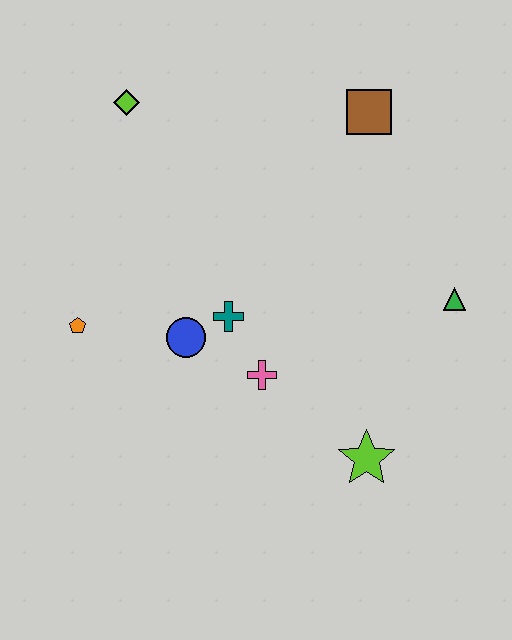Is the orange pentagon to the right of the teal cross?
No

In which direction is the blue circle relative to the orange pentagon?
The blue circle is to the right of the orange pentagon.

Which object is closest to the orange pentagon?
The blue circle is closest to the orange pentagon.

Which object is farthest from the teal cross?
The brown square is farthest from the teal cross.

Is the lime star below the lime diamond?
Yes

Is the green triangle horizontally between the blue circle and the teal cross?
No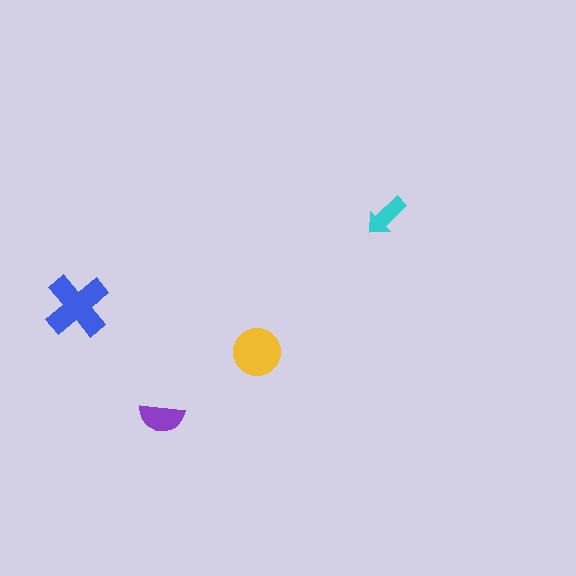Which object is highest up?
The cyan arrow is topmost.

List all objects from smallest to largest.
The cyan arrow, the purple semicircle, the yellow circle, the blue cross.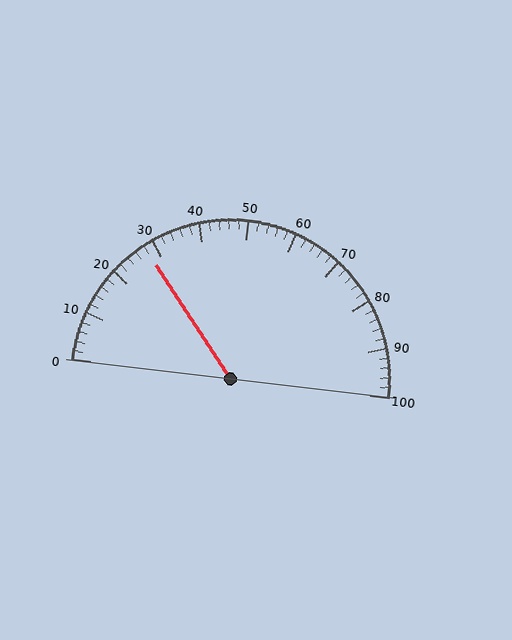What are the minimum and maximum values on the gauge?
The gauge ranges from 0 to 100.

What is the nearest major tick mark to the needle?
The nearest major tick mark is 30.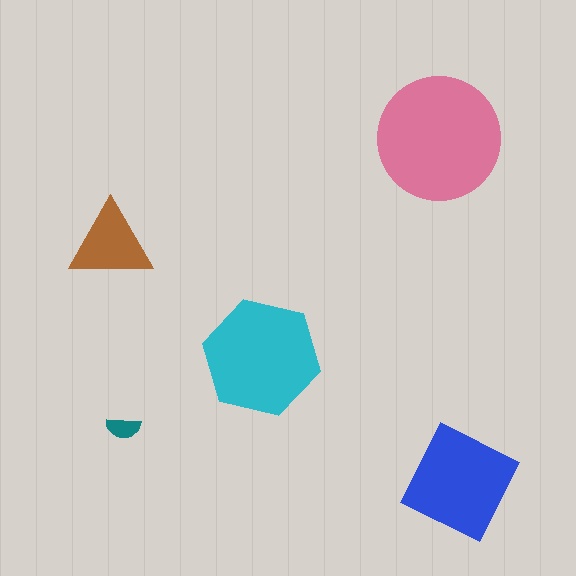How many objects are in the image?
There are 5 objects in the image.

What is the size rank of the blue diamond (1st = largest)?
3rd.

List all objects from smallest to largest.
The teal semicircle, the brown triangle, the blue diamond, the cyan hexagon, the pink circle.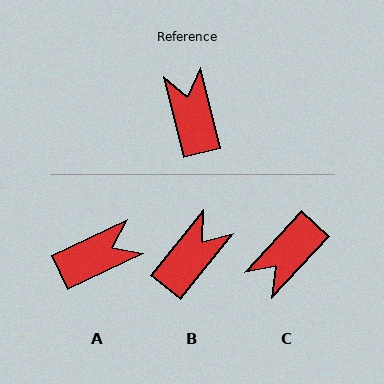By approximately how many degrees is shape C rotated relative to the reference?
Approximately 123 degrees counter-clockwise.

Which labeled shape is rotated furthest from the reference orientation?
C, about 123 degrees away.